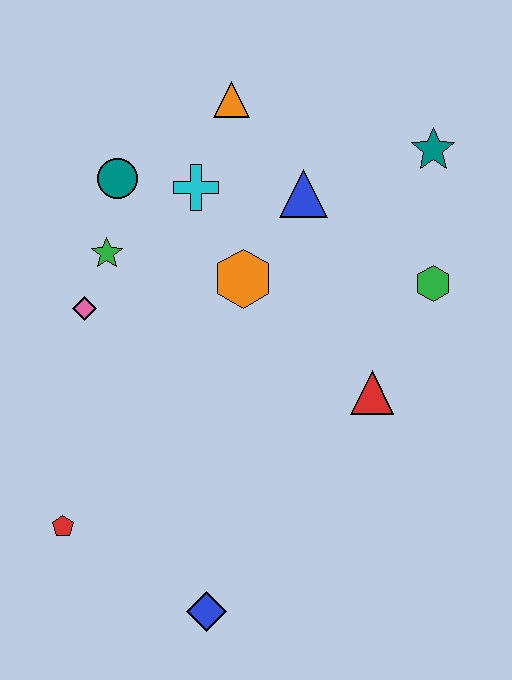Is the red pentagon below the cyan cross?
Yes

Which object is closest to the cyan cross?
The teal circle is closest to the cyan cross.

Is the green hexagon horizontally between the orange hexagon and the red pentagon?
No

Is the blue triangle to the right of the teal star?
No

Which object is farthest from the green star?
The blue diamond is farthest from the green star.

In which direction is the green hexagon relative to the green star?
The green hexagon is to the right of the green star.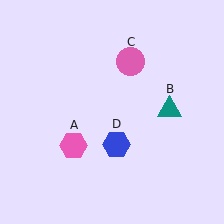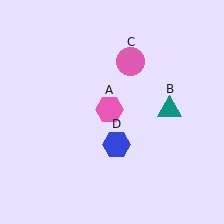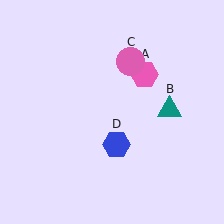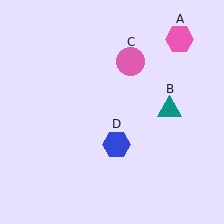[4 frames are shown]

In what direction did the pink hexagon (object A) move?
The pink hexagon (object A) moved up and to the right.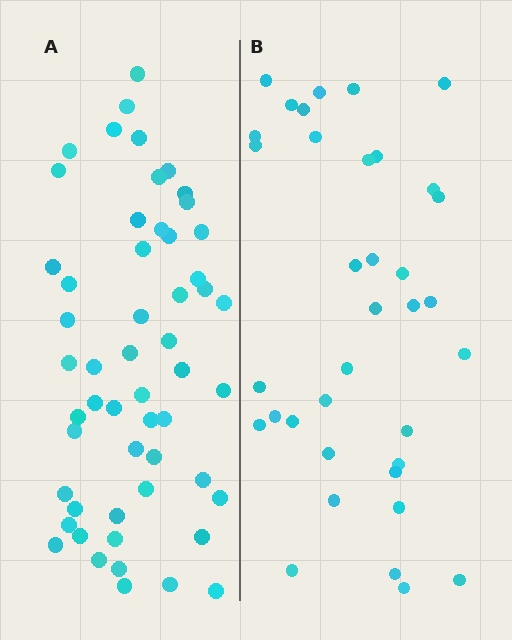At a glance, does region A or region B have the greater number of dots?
Region A (the left region) has more dots.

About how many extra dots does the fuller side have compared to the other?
Region A has approximately 20 more dots than region B.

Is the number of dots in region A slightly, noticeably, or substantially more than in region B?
Region A has substantially more. The ratio is roughly 1.5 to 1.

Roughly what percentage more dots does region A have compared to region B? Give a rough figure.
About 50% more.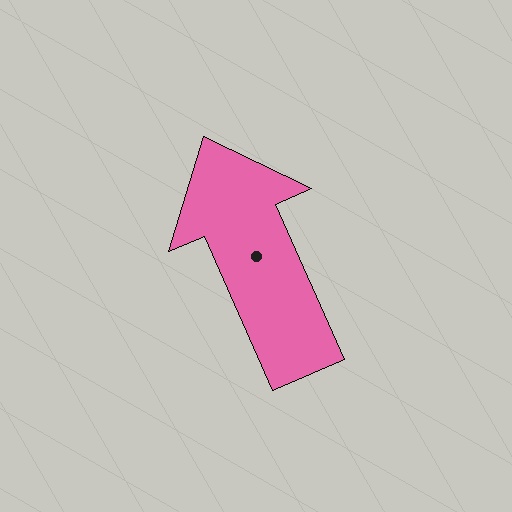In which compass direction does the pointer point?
Northwest.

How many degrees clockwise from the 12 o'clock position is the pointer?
Approximately 336 degrees.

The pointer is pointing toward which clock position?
Roughly 11 o'clock.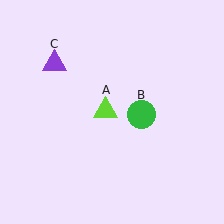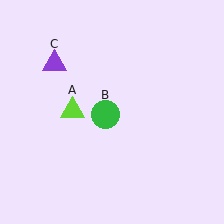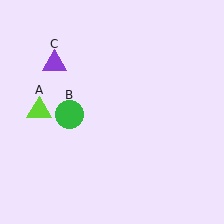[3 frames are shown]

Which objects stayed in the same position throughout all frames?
Purple triangle (object C) remained stationary.